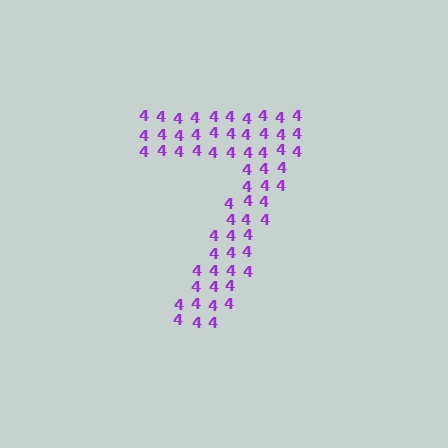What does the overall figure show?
The overall figure shows the digit 7.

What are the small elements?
The small elements are digit 4's.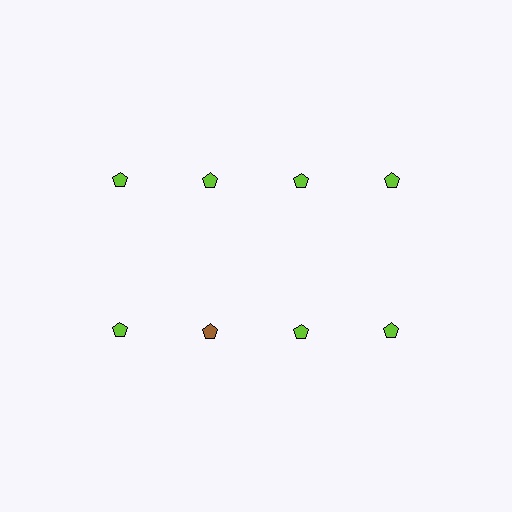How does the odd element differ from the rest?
It has a different color: brown instead of lime.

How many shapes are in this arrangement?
There are 8 shapes arranged in a grid pattern.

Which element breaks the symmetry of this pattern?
The brown pentagon in the second row, second from left column breaks the symmetry. All other shapes are lime pentagons.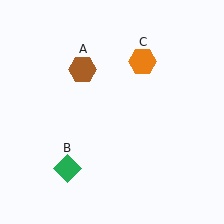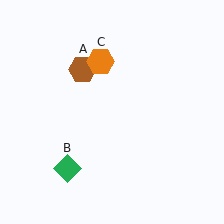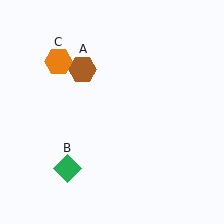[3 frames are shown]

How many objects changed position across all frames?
1 object changed position: orange hexagon (object C).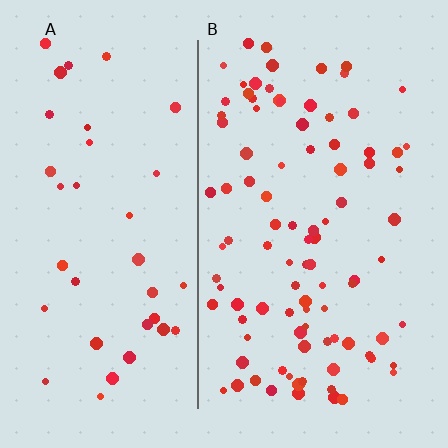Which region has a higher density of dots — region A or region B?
B (the right).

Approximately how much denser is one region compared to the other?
Approximately 2.5× — region B over region A.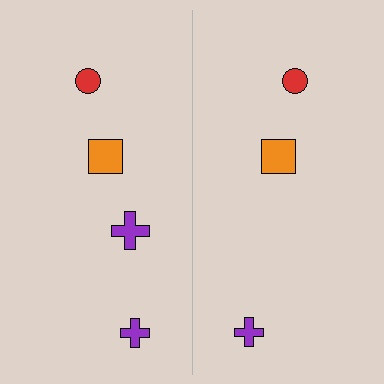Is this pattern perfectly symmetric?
No, the pattern is not perfectly symmetric. A purple cross is missing from the right side.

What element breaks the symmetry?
A purple cross is missing from the right side.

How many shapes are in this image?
There are 7 shapes in this image.